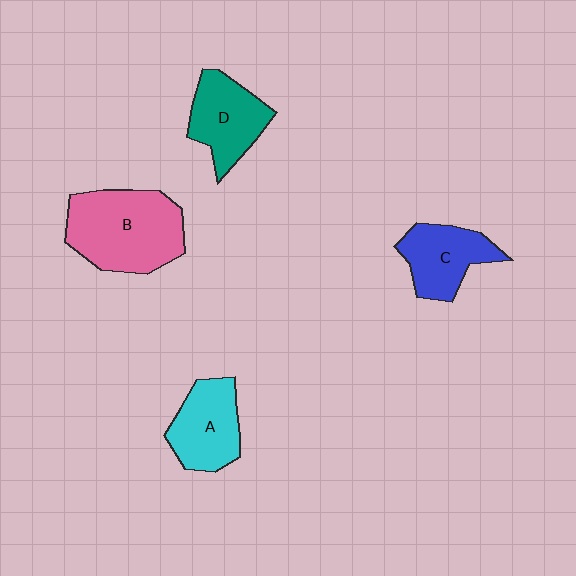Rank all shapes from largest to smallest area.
From largest to smallest: B (pink), D (teal), A (cyan), C (blue).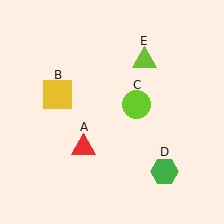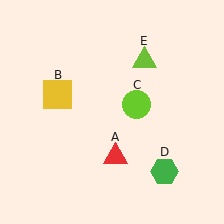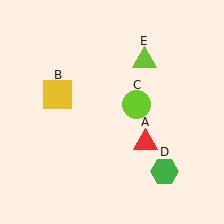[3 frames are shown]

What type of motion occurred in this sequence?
The red triangle (object A) rotated counterclockwise around the center of the scene.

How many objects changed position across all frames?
1 object changed position: red triangle (object A).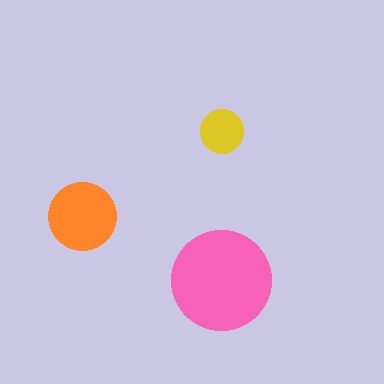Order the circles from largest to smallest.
the pink one, the orange one, the yellow one.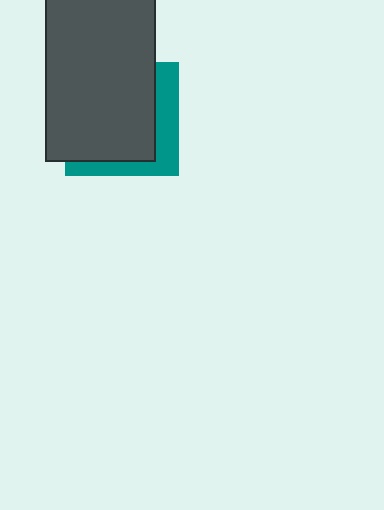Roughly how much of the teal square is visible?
A small part of it is visible (roughly 31%).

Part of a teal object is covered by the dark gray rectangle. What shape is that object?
It is a square.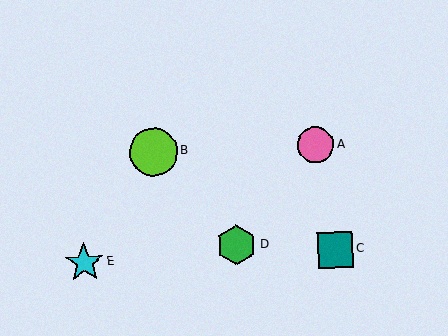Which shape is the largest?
The lime circle (labeled B) is the largest.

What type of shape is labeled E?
Shape E is a cyan star.